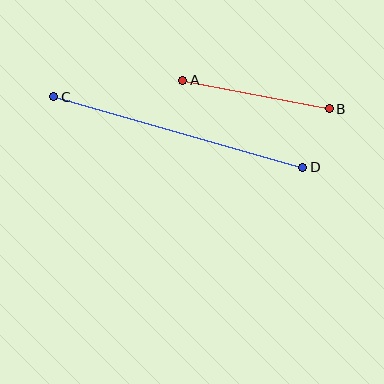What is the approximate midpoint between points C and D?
The midpoint is at approximately (178, 132) pixels.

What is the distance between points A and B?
The distance is approximately 149 pixels.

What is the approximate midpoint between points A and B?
The midpoint is at approximately (256, 95) pixels.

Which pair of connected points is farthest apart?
Points C and D are farthest apart.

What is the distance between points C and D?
The distance is approximately 259 pixels.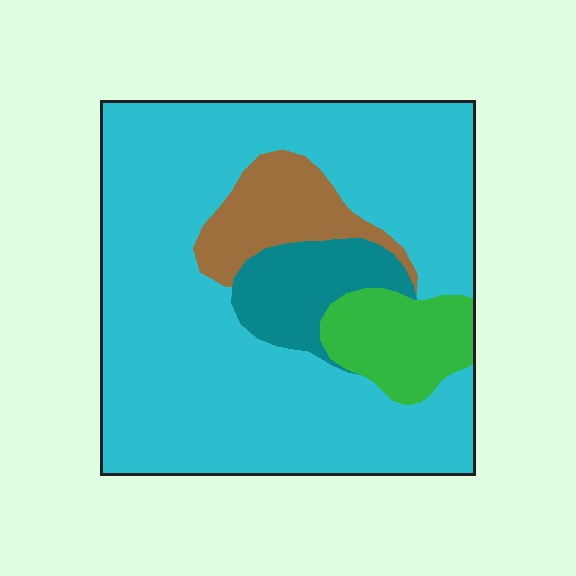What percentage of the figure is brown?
Brown takes up less than a quarter of the figure.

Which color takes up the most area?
Cyan, at roughly 70%.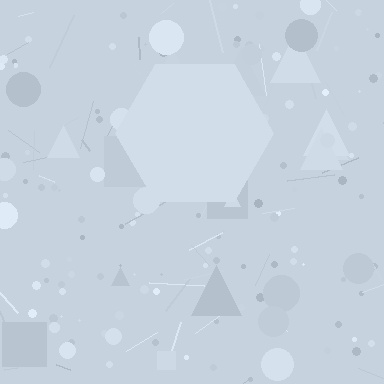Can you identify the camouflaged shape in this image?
The camouflaged shape is a hexagon.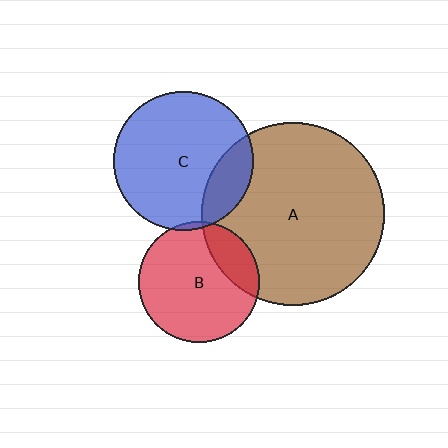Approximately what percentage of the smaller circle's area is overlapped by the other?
Approximately 20%.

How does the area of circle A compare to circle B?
Approximately 2.3 times.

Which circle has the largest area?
Circle A (brown).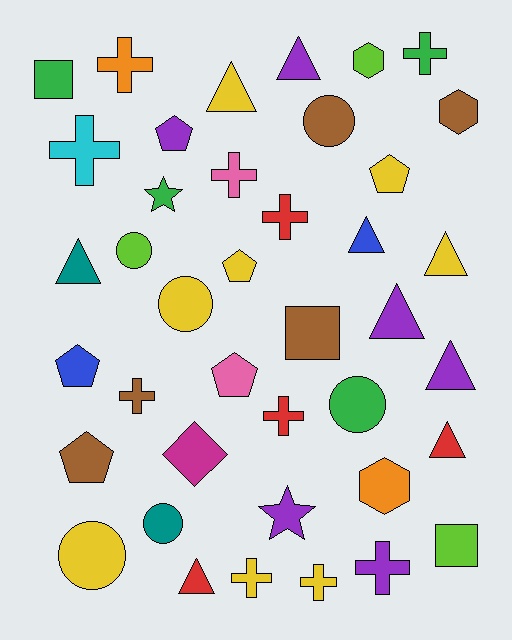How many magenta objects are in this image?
There is 1 magenta object.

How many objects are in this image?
There are 40 objects.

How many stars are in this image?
There are 2 stars.